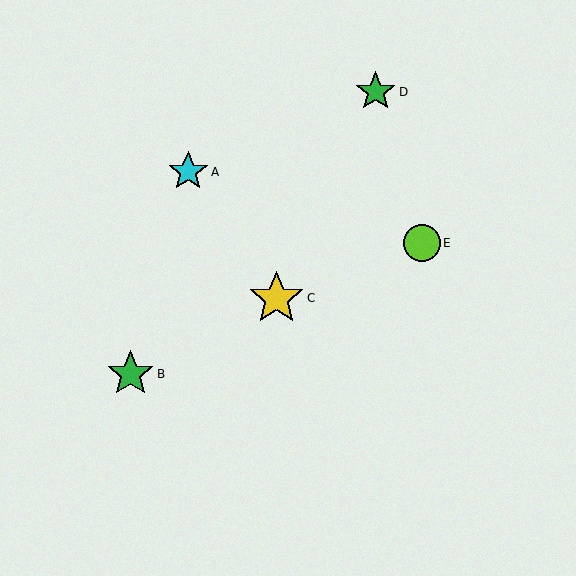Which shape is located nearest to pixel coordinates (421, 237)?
The lime circle (labeled E) at (422, 243) is nearest to that location.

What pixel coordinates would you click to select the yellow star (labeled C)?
Click at (276, 298) to select the yellow star C.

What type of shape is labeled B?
Shape B is a green star.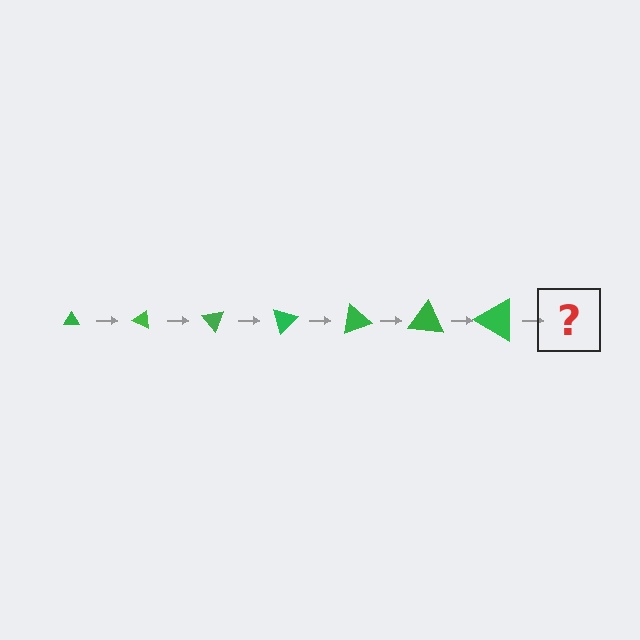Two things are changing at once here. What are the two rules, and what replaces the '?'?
The two rules are that the triangle grows larger each step and it rotates 25 degrees each step. The '?' should be a triangle, larger than the previous one and rotated 175 degrees from the start.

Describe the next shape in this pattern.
It should be a triangle, larger than the previous one and rotated 175 degrees from the start.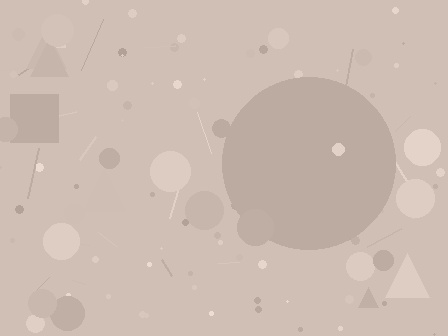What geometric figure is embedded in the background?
A circle is embedded in the background.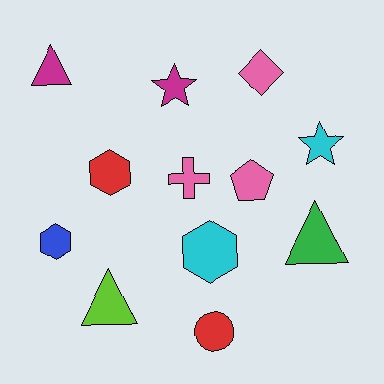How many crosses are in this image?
There is 1 cross.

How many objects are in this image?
There are 12 objects.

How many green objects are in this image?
There is 1 green object.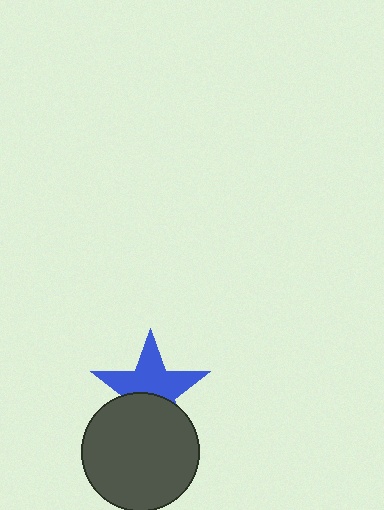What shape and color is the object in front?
The object in front is a dark gray circle.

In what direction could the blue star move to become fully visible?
The blue star could move up. That would shift it out from behind the dark gray circle entirely.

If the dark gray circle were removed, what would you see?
You would see the complete blue star.